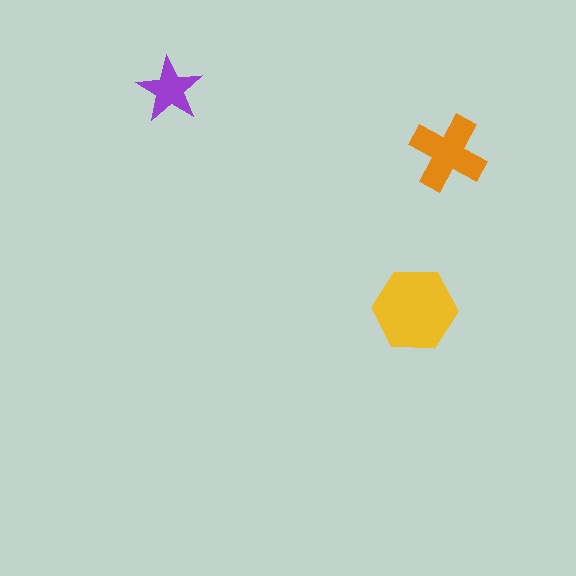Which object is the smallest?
The purple star.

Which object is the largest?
The yellow hexagon.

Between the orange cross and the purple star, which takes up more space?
The orange cross.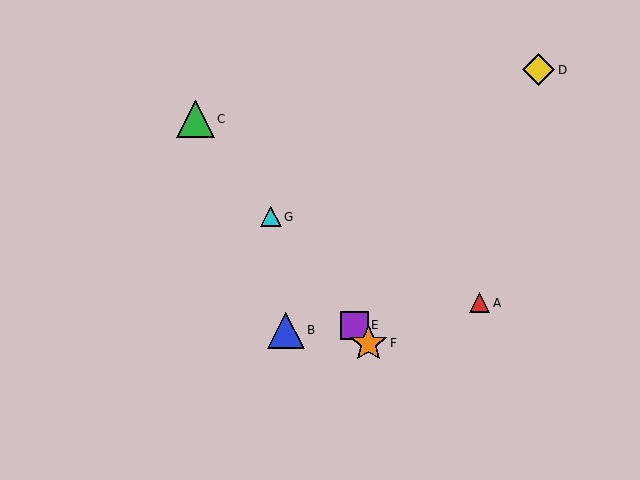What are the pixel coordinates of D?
Object D is at (539, 70).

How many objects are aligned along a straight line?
4 objects (C, E, F, G) are aligned along a straight line.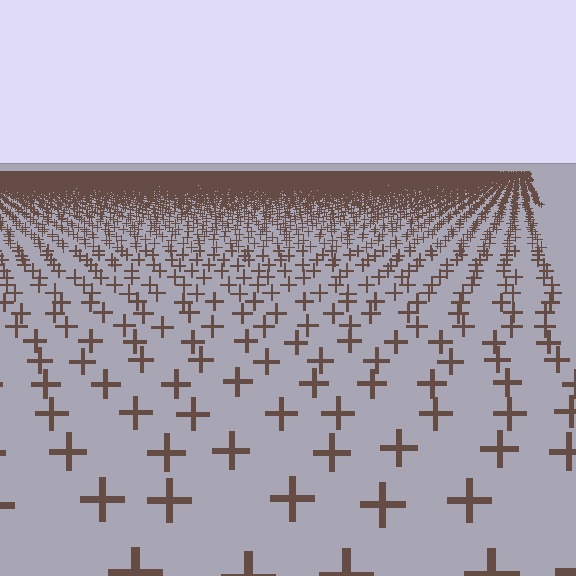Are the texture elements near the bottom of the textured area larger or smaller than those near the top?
Larger. Near the bottom, elements are closer to the viewer and appear at a bigger on-screen size.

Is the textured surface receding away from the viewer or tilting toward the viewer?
The surface is receding away from the viewer. Texture elements get smaller and denser toward the top.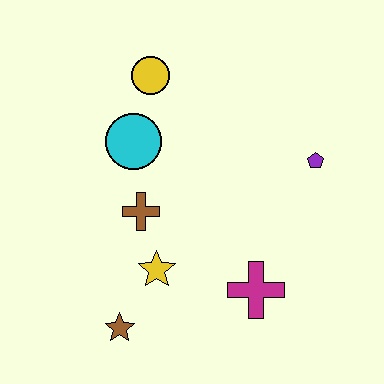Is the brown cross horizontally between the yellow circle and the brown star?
Yes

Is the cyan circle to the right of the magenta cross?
No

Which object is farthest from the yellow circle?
The brown star is farthest from the yellow circle.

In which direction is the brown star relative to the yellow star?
The brown star is below the yellow star.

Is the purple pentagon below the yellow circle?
Yes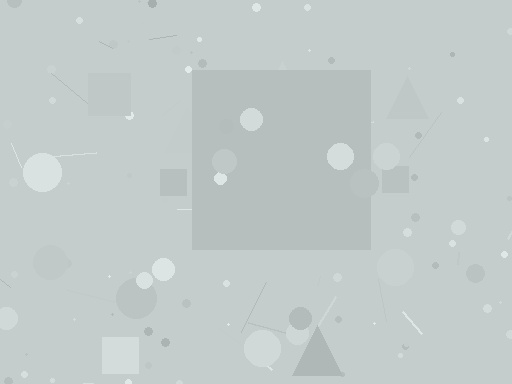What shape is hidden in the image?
A square is hidden in the image.